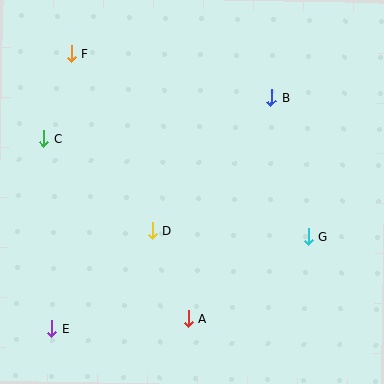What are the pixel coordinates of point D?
Point D is at (152, 230).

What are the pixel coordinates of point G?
Point G is at (308, 237).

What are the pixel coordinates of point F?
Point F is at (72, 54).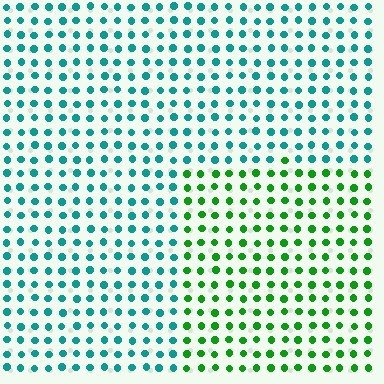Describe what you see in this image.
The image is filled with small teal elements in a uniform arrangement. A rectangle-shaped region is visible where the elements are tinted to a slightly different hue, forming a subtle color boundary.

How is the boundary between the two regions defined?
The boundary is defined purely by a slight shift in hue (about 53 degrees). Spacing, size, and orientation are identical on both sides.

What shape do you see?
I see a rectangle.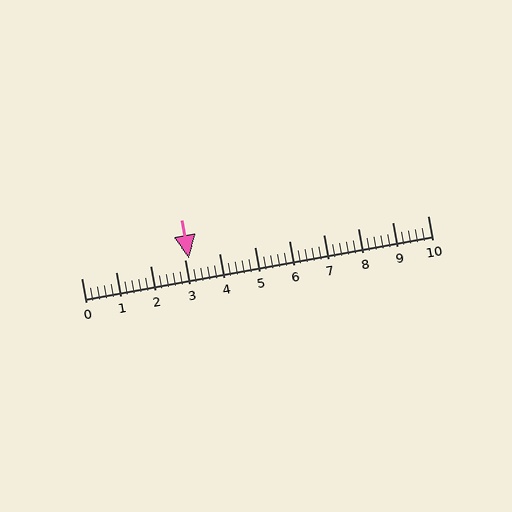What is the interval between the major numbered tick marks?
The major tick marks are spaced 1 units apart.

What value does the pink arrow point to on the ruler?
The pink arrow points to approximately 3.1.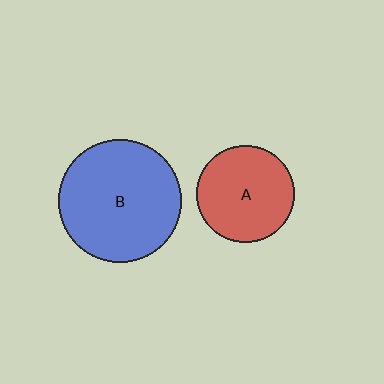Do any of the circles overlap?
No, none of the circles overlap.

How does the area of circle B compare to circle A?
Approximately 1.6 times.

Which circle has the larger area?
Circle B (blue).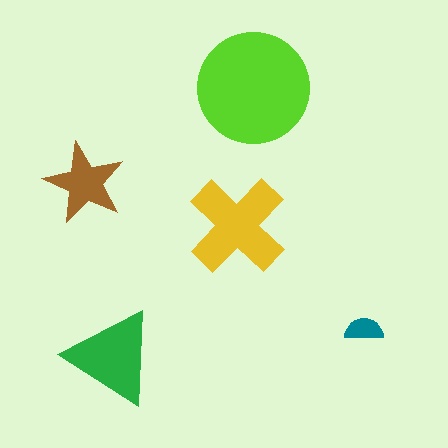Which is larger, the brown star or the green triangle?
The green triangle.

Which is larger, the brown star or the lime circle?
The lime circle.